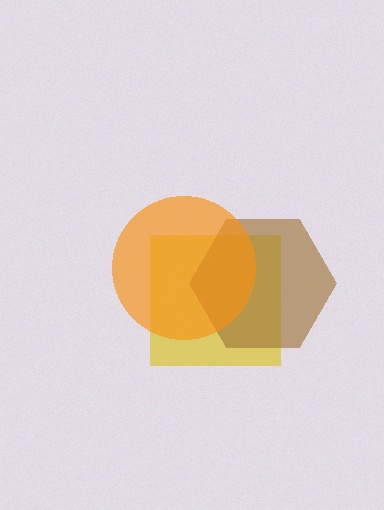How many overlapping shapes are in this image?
There are 3 overlapping shapes in the image.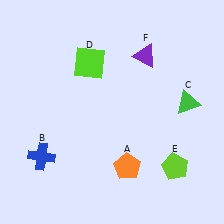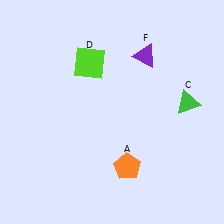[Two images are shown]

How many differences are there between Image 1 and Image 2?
There are 2 differences between the two images.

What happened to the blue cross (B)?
The blue cross (B) was removed in Image 2. It was in the bottom-left area of Image 1.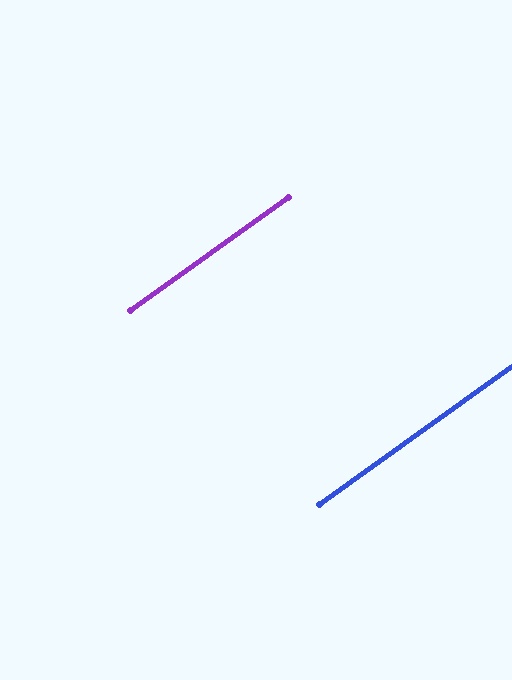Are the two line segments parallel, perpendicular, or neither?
Parallel — their directions differ by only 0.2°.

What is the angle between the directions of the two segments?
Approximately 0 degrees.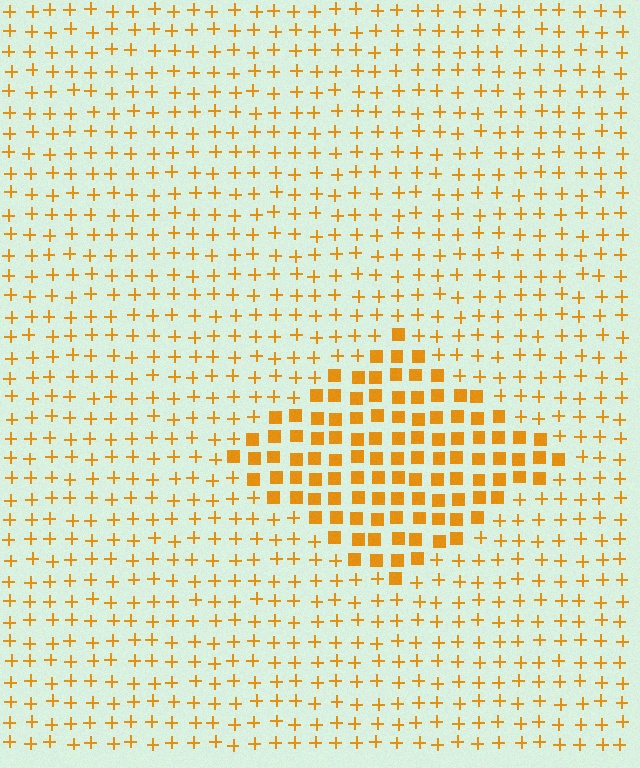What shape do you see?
I see a diamond.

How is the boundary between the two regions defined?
The boundary is defined by a change in element shape: squares inside vs. plus signs outside. All elements share the same color and spacing.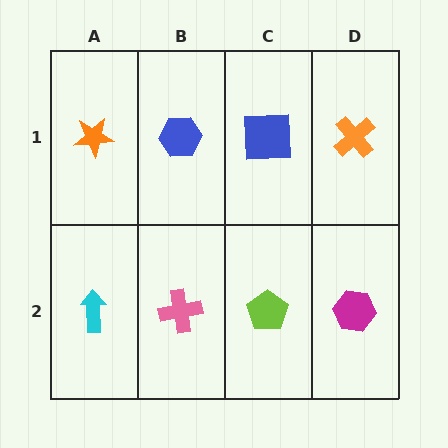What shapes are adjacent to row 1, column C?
A lime pentagon (row 2, column C), a blue hexagon (row 1, column B), an orange cross (row 1, column D).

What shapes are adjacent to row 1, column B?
A pink cross (row 2, column B), an orange star (row 1, column A), a blue square (row 1, column C).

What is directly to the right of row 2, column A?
A pink cross.